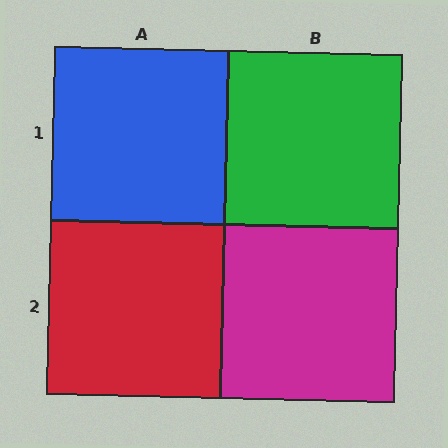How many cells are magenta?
1 cell is magenta.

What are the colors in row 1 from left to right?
Blue, green.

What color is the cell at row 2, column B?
Magenta.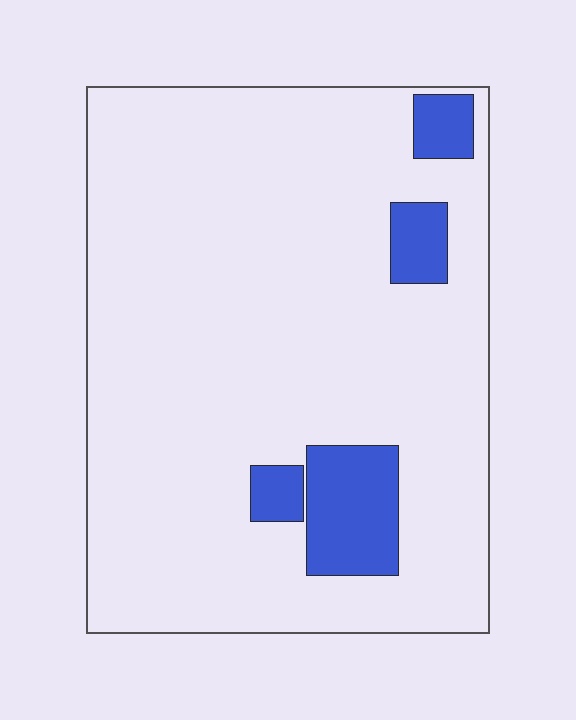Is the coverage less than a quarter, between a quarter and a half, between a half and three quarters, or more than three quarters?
Less than a quarter.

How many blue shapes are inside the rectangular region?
4.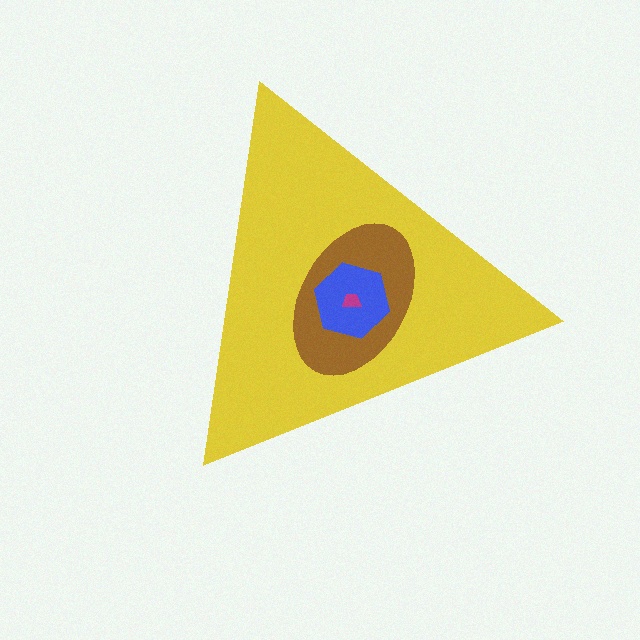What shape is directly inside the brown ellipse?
The blue hexagon.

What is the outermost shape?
The yellow triangle.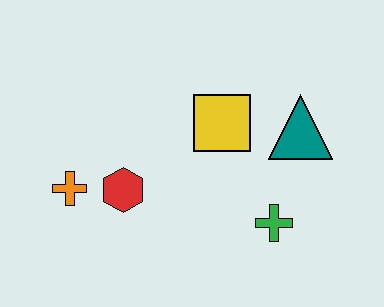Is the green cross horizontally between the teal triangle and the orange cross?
Yes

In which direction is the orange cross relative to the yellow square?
The orange cross is to the left of the yellow square.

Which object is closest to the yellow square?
The teal triangle is closest to the yellow square.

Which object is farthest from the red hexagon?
The teal triangle is farthest from the red hexagon.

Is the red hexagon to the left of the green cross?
Yes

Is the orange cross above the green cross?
Yes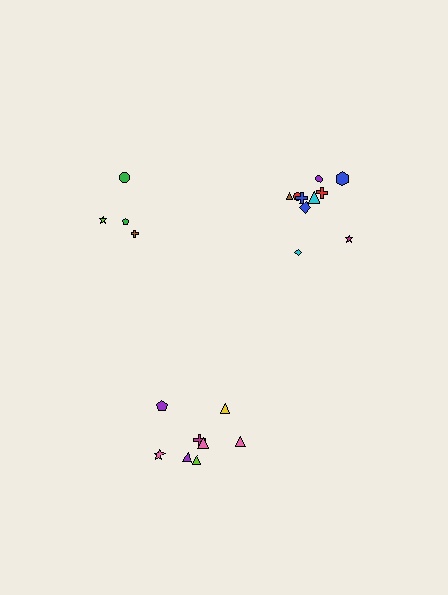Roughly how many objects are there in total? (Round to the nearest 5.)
Roughly 20 objects in total.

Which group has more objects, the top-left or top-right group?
The top-right group.